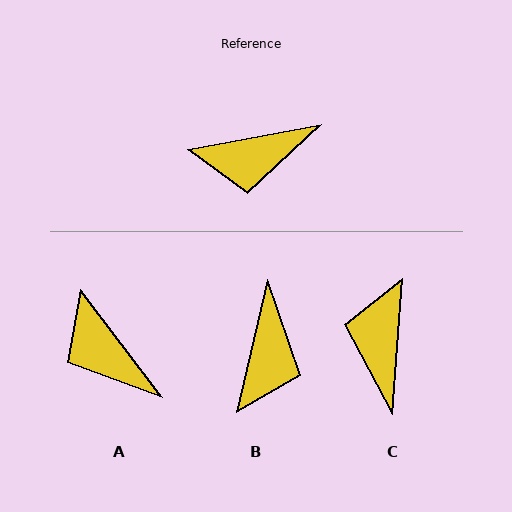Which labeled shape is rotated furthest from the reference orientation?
C, about 105 degrees away.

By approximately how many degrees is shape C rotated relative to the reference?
Approximately 105 degrees clockwise.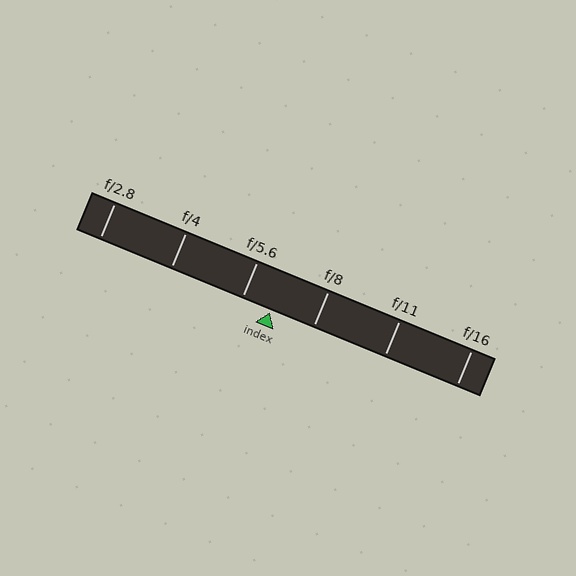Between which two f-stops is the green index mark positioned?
The index mark is between f/5.6 and f/8.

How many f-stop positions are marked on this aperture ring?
There are 6 f-stop positions marked.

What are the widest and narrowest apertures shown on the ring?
The widest aperture shown is f/2.8 and the narrowest is f/16.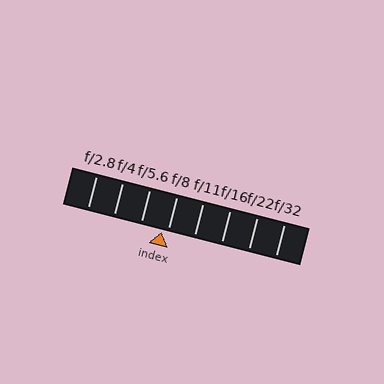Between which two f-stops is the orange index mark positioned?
The index mark is between f/5.6 and f/8.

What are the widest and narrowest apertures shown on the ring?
The widest aperture shown is f/2.8 and the narrowest is f/32.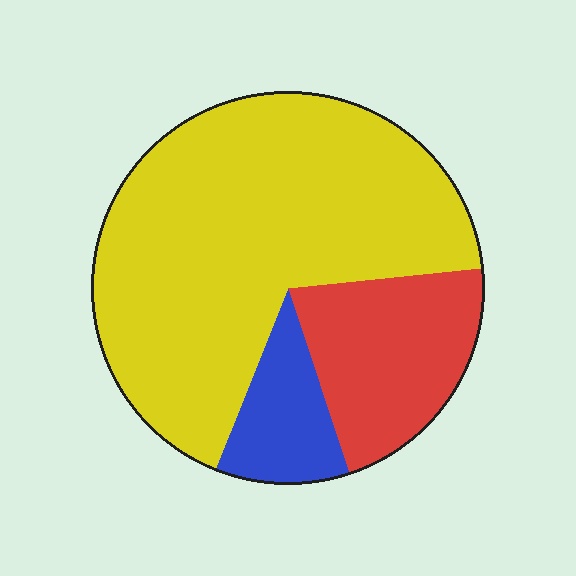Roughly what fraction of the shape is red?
Red takes up about one fifth (1/5) of the shape.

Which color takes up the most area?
Yellow, at roughly 65%.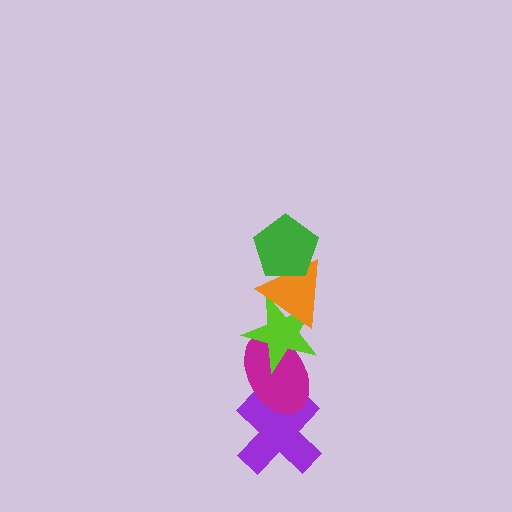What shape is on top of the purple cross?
The magenta ellipse is on top of the purple cross.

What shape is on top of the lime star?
The orange triangle is on top of the lime star.